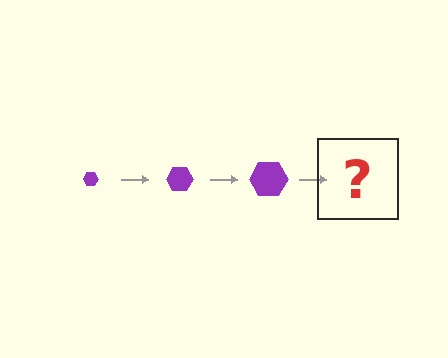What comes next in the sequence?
The next element should be a purple hexagon, larger than the previous one.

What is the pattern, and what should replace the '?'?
The pattern is that the hexagon gets progressively larger each step. The '?' should be a purple hexagon, larger than the previous one.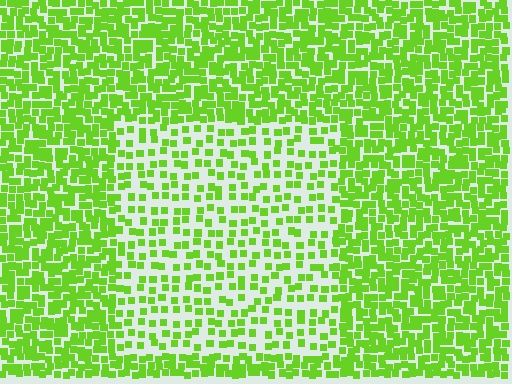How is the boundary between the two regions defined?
The boundary is defined by a change in element density (approximately 2.2x ratio). All elements are the same color, size, and shape.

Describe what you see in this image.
The image contains small lime elements arranged at two different densities. A rectangle-shaped region is visible where the elements are less densely packed than the surrounding area.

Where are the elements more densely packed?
The elements are more densely packed outside the rectangle boundary.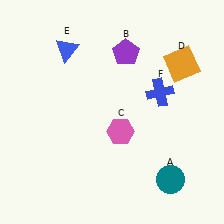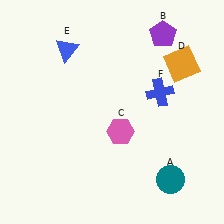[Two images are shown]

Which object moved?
The purple pentagon (B) moved right.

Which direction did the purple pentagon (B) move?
The purple pentagon (B) moved right.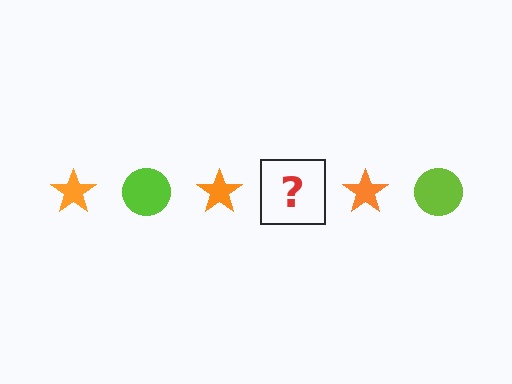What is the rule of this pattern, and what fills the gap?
The rule is that the pattern alternates between orange star and lime circle. The gap should be filled with a lime circle.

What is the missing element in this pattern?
The missing element is a lime circle.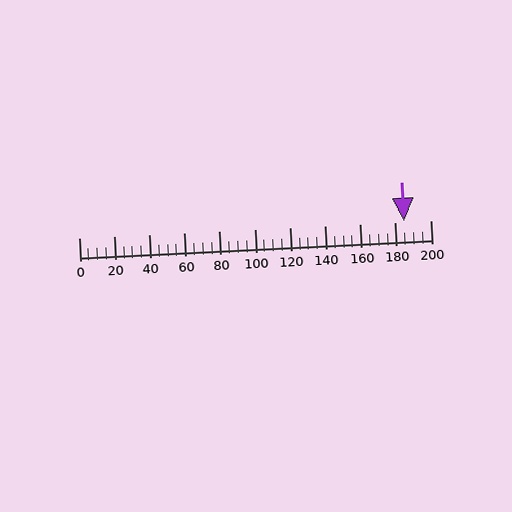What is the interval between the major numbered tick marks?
The major tick marks are spaced 20 units apart.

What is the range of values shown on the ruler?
The ruler shows values from 0 to 200.